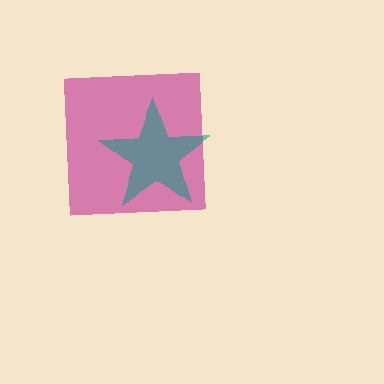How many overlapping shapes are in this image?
There are 2 overlapping shapes in the image.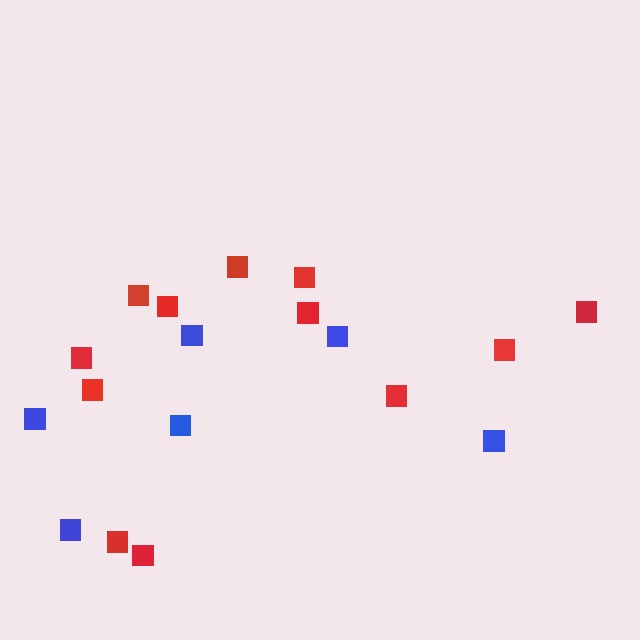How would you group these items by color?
There are 2 groups: one group of red squares (12) and one group of blue squares (6).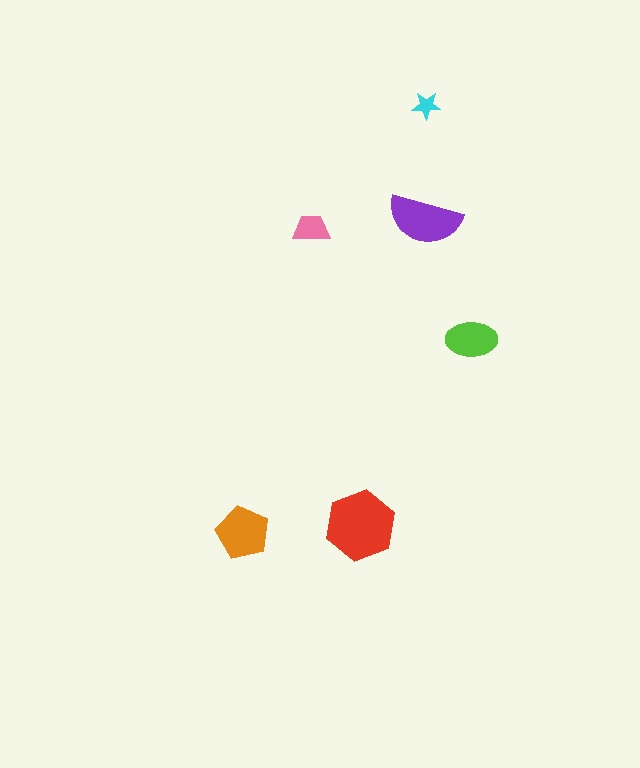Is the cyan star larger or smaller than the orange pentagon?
Smaller.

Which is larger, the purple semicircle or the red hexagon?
The red hexagon.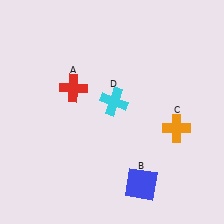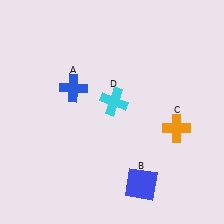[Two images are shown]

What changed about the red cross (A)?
In Image 1, A is red. In Image 2, it changed to blue.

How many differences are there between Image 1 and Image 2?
There is 1 difference between the two images.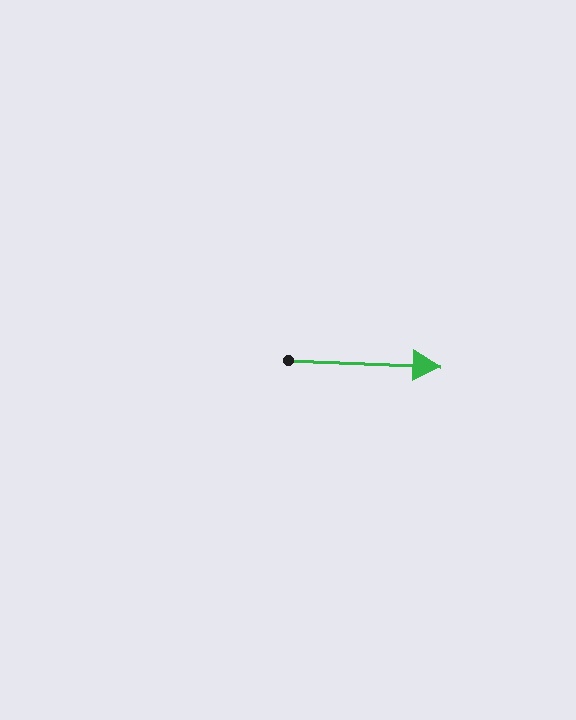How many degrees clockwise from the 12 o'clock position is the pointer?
Approximately 92 degrees.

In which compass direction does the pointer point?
East.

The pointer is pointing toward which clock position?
Roughly 3 o'clock.